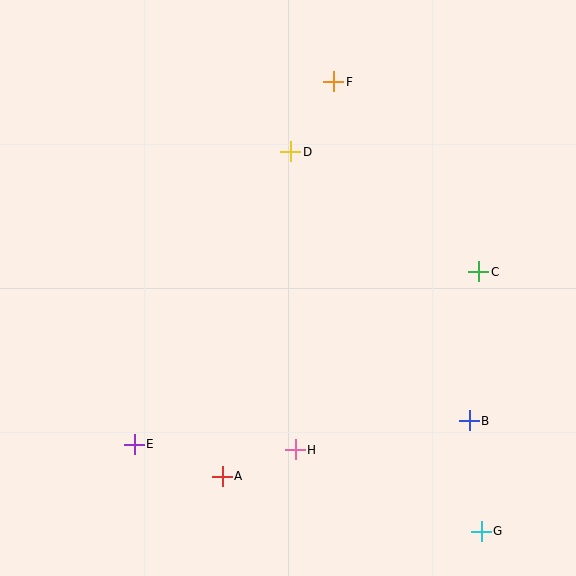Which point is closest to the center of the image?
Point D at (291, 152) is closest to the center.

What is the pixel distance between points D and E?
The distance between D and E is 332 pixels.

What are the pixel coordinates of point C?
Point C is at (479, 272).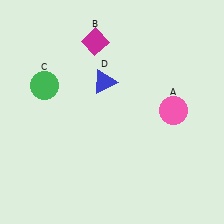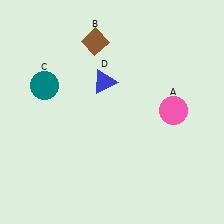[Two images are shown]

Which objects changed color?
B changed from magenta to brown. C changed from green to teal.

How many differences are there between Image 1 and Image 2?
There are 2 differences between the two images.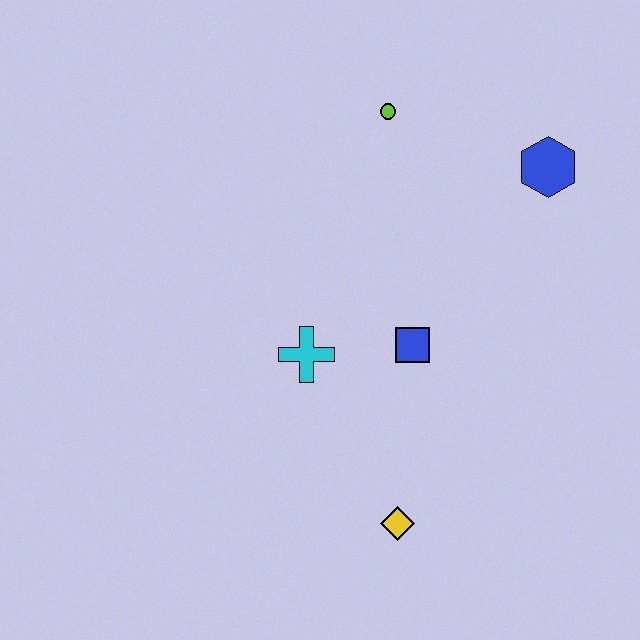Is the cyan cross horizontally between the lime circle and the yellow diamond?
No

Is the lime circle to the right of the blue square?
No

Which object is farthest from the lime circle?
The yellow diamond is farthest from the lime circle.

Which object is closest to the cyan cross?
The blue square is closest to the cyan cross.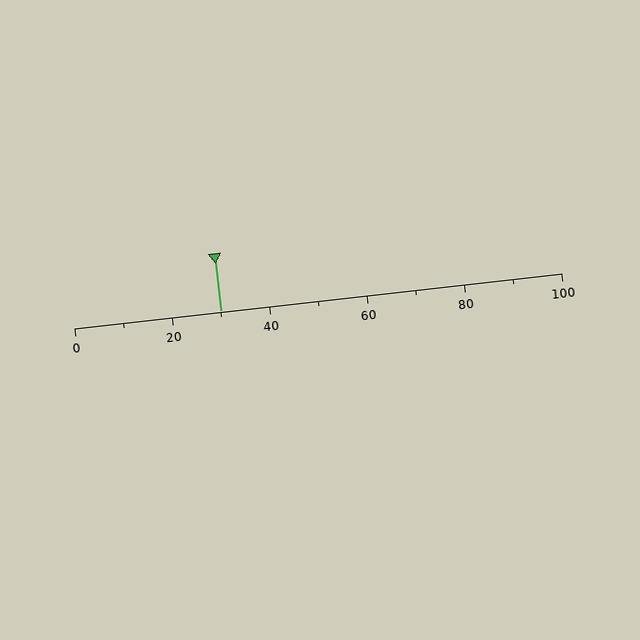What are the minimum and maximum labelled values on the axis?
The axis runs from 0 to 100.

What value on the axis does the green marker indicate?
The marker indicates approximately 30.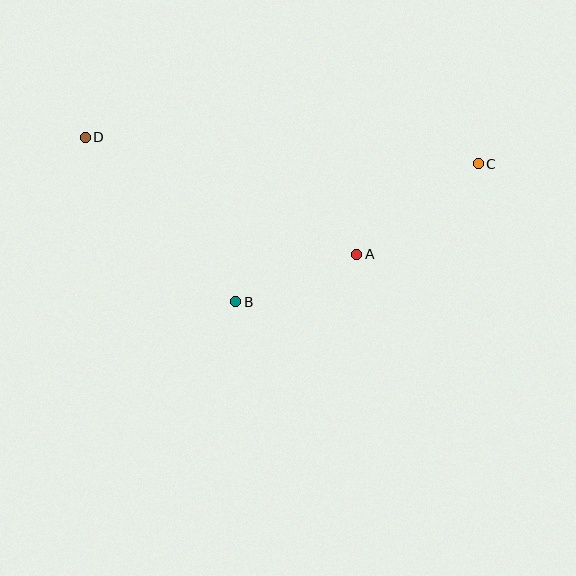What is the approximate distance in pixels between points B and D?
The distance between B and D is approximately 223 pixels.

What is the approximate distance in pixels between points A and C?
The distance between A and C is approximately 152 pixels.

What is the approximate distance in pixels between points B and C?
The distance between B and C is approximately 279 pixels.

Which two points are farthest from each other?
Points C and D are farthest from each other.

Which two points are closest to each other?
Points A and B are closest to each other.